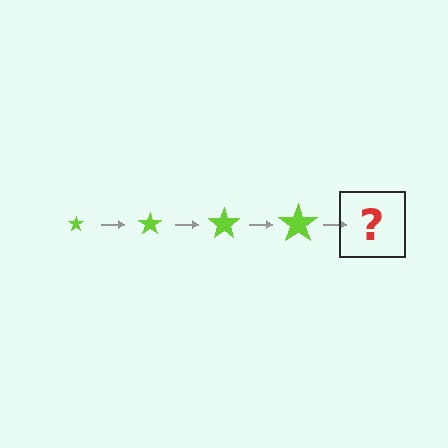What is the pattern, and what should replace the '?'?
The pattern is that the star gets progressively larger each step. The '?' should be a lime star, larger than the previous one.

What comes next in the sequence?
The next element should be a lime star, larger than the previous one.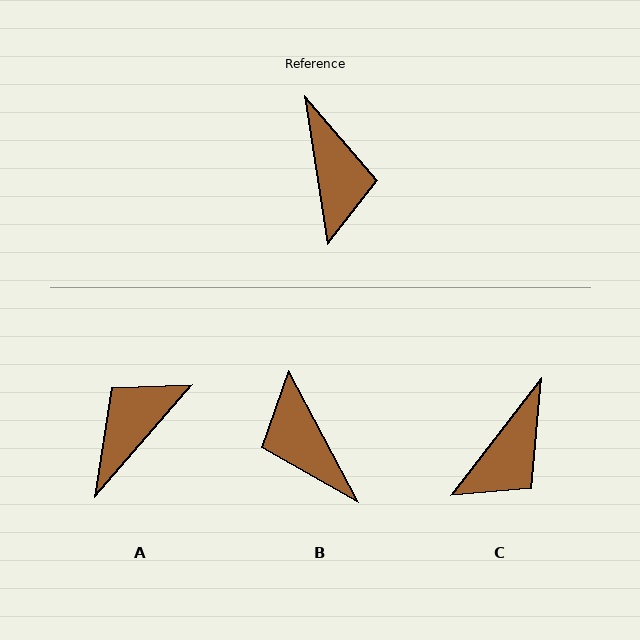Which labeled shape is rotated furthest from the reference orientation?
B, about 161 degrees away.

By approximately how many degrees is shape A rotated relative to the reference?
Approximately 130 degrees counter-clockwise.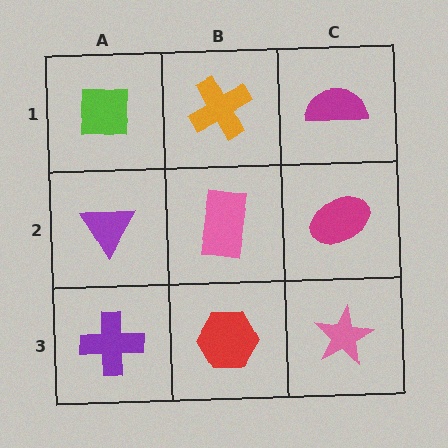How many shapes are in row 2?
3 shapes.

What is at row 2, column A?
A purple triangle.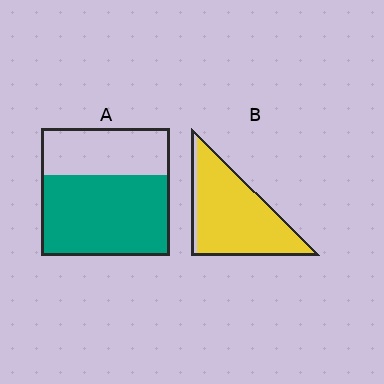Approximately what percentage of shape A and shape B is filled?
A is approximately 65% and B is approximately 90%.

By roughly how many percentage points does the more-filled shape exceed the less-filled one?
By roughly 30 percentage points (B over A).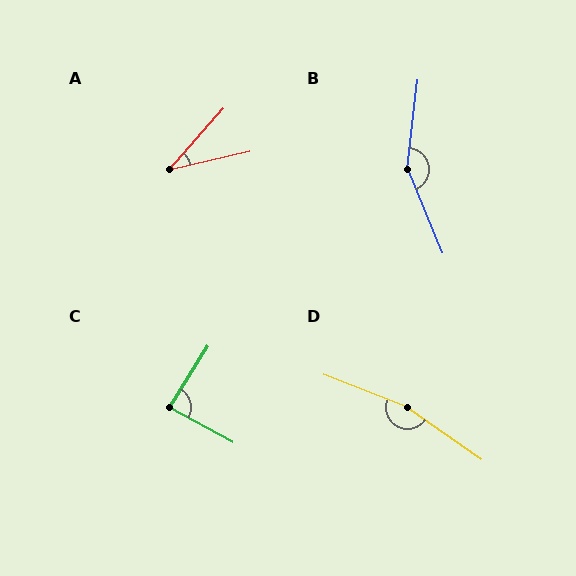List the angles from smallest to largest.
A (35°), C (86°), B (151°), D (166°).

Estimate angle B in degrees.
Approximately 151 degrees.